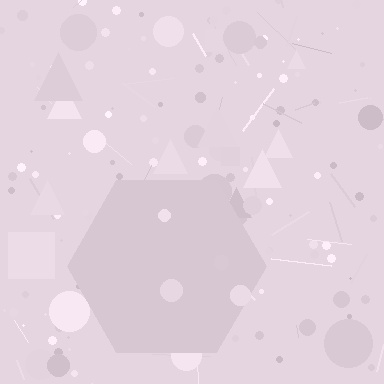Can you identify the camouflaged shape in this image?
The camouflaged shape is a hexagon.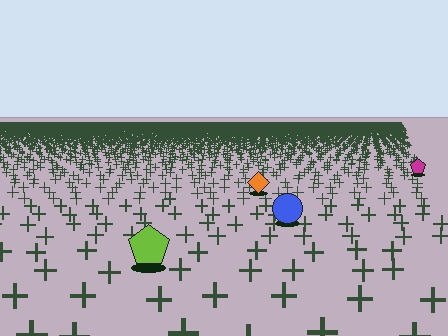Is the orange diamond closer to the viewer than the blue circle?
No. The blue circle is closer — you can tell from the texture gradient: the ground texture is coarser near it.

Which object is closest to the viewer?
The lime pentagon is closest. The texture marks near it are larger and more spread out.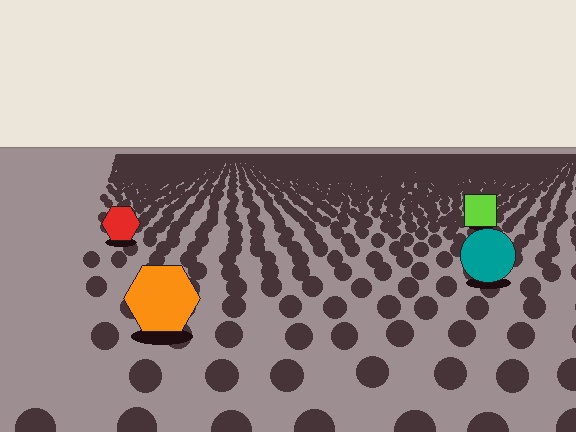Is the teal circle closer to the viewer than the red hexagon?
Yes. The teal circle is closer — you can tell from the texture gradient: the ground texture is coarser near it.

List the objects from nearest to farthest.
From nearest to farthest: the orange hexagon, the teal circle, the red hexagon, the lime square.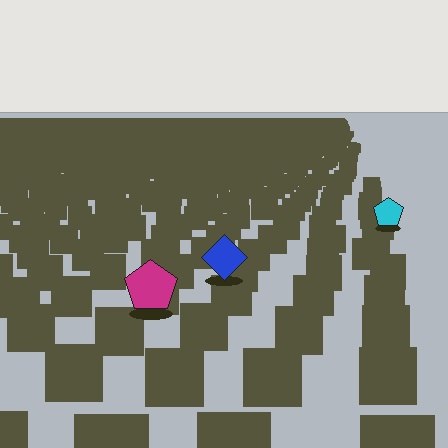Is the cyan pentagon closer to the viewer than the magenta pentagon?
No. The magenta pentagon is closer — you can tell from the texture gradient: the ground texture is coarser near it.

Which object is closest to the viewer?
The magenta pentagon is closest. The texture marks near it are larger and more spread out.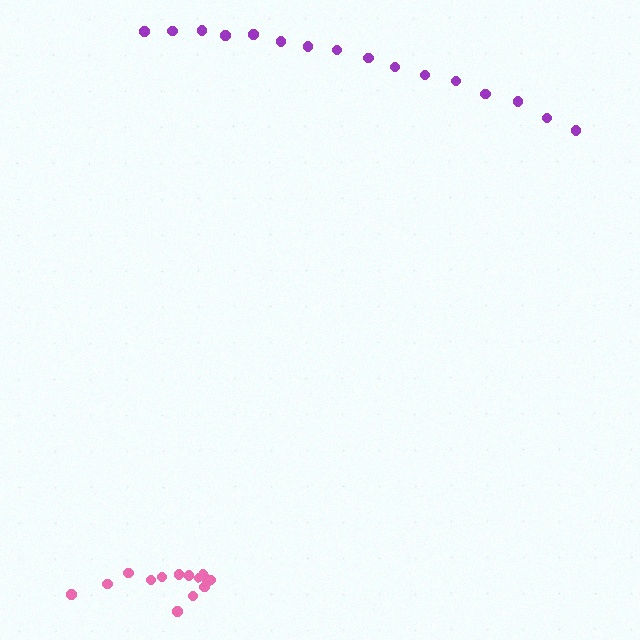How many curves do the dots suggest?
There are 2 distinct paths.